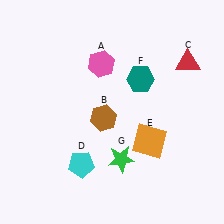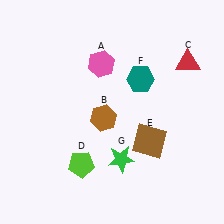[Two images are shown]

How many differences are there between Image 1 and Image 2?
There are 2 differences between the two images.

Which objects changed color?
D changed from cyan to lime. E changed from orange to brown.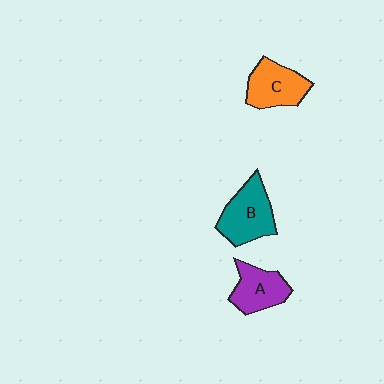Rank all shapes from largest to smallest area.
From largest to smallest: B (teal), C (orange), A (purple).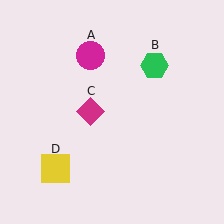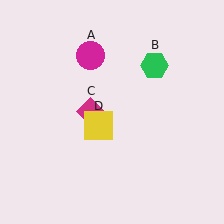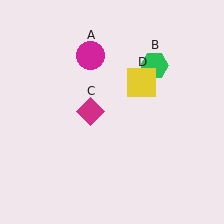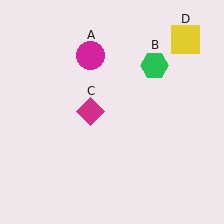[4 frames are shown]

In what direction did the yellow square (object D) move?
The yellow square (object D) moved up and to the right.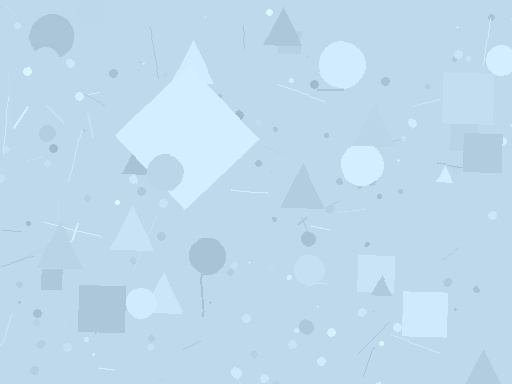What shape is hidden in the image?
A diamond is hidden in the image.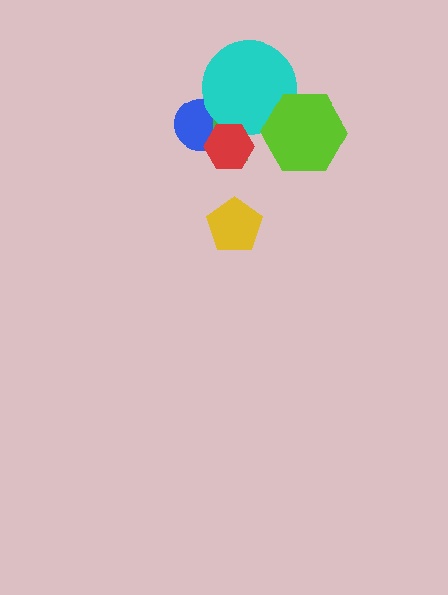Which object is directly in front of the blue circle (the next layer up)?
The green rectangle is directly in front of the blue circle.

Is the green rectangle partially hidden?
Yes, it is partially covered by another shape.